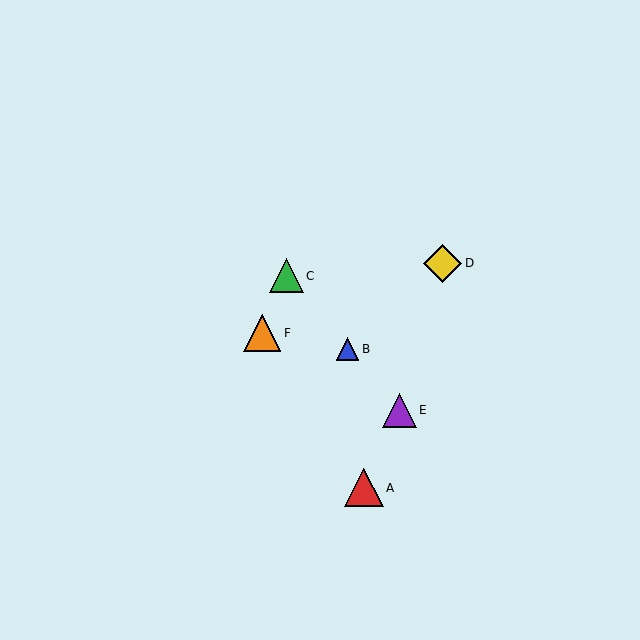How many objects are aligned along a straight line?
3 objects (B, C, E) are aligned along a straight line.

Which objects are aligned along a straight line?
Objects B, C, E are aligned along a straight line.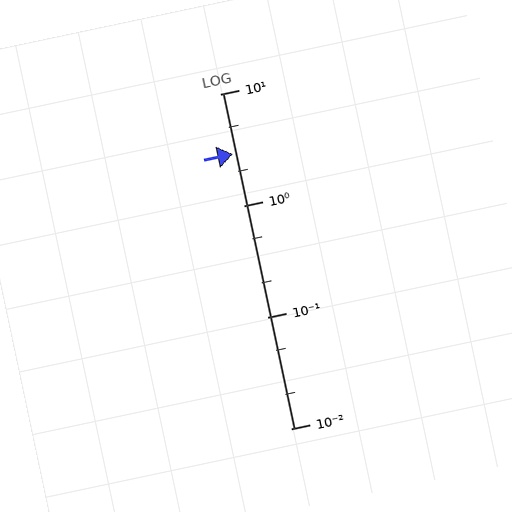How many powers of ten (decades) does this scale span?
The scale spans 3 decades, from 0.01 to 10.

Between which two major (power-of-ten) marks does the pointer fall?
The pointer is between 1 and 10.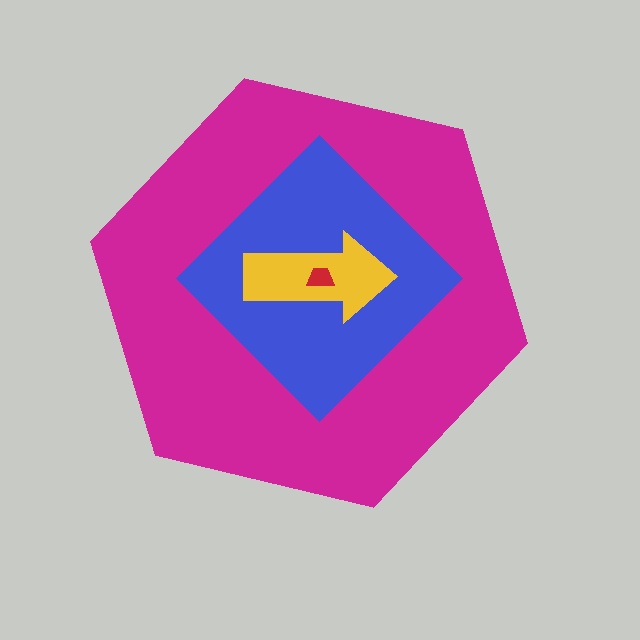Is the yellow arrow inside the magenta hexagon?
Yes.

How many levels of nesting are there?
4.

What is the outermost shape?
The magenta hexagon.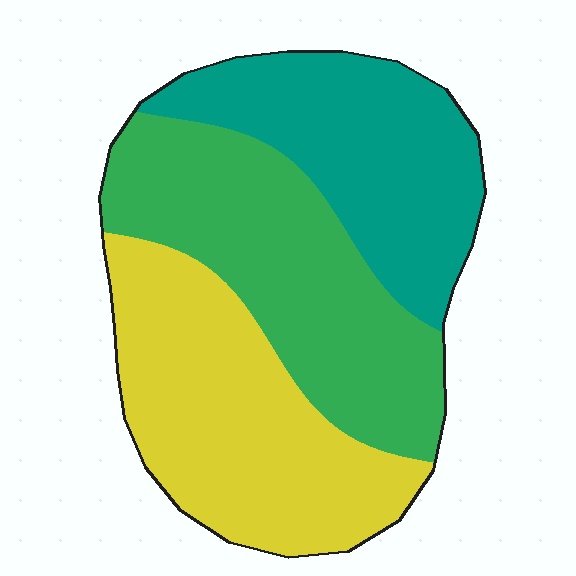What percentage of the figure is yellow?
Yellow covers about 35% of the figure.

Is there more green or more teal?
Green.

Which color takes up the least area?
Teal, at roughly 30%.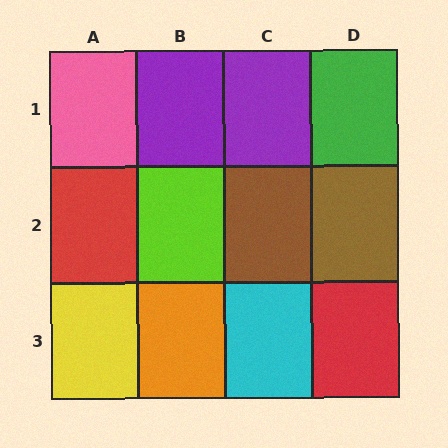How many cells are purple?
2 cells are purple.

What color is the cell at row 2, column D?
Brown.